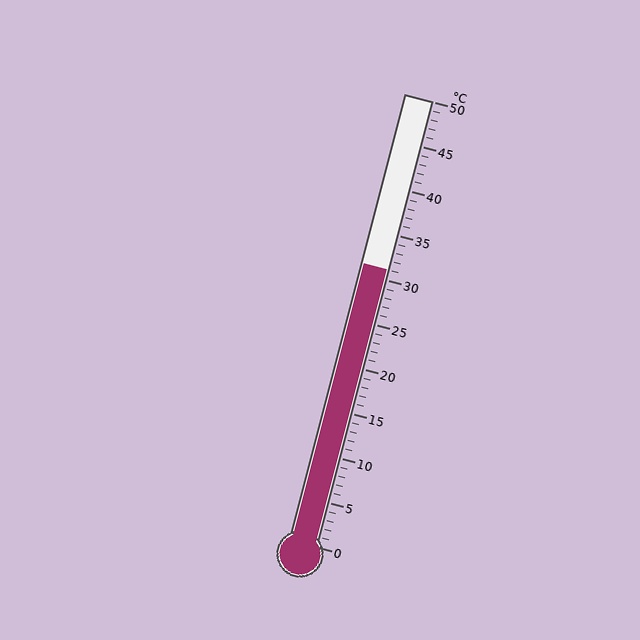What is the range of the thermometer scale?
The thermometer scale ranges from 0°C to 50°C.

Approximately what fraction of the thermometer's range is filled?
The thermometer is filled to approximately 60% of its range.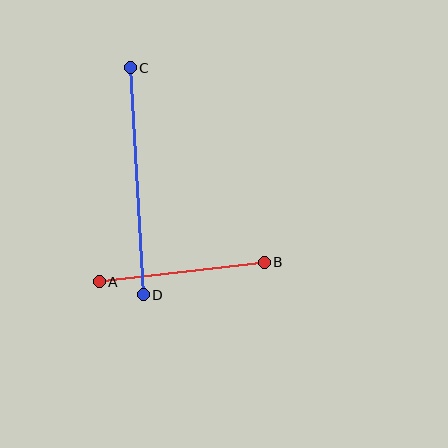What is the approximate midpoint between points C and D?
The midpoint is at approximately (137, 181) pixels.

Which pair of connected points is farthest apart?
Points C and D are farthest apart.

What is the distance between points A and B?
The distance is approximately 166 pixels.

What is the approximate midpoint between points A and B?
The midpoint is at approximately (182, 272) pixels.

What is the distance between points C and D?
The distance is approximately 227 pixels.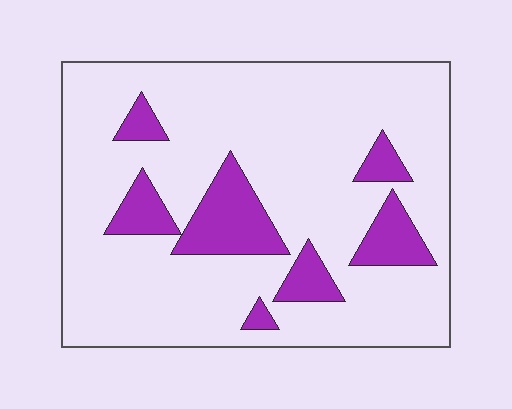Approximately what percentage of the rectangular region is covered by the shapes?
Approximately 15%.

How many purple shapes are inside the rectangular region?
7.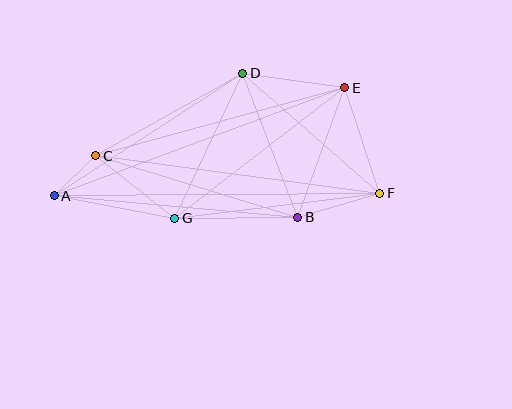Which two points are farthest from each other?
Points A and F are farthest from each other.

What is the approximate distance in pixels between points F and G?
The distance between F and G is approximately 207 pixels.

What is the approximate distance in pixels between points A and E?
The distance between A and E is approximately 310 pixels.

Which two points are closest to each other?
Points A and C are closest to each other.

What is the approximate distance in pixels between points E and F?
The distance between E and F is approximately 111 pixels.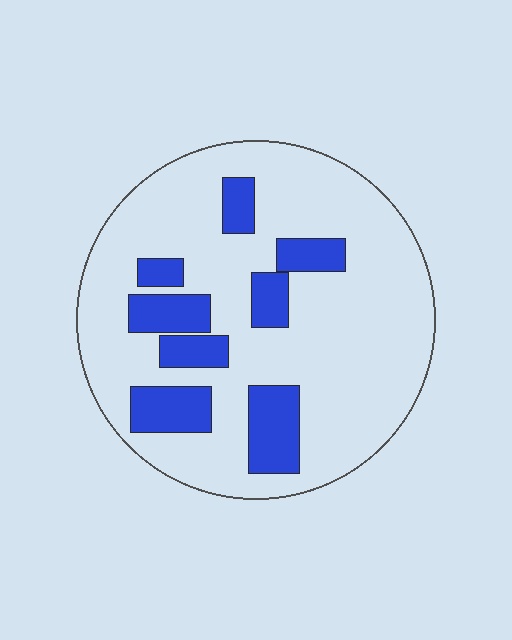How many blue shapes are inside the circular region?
8.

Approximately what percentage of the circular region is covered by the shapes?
Approximately 20%.